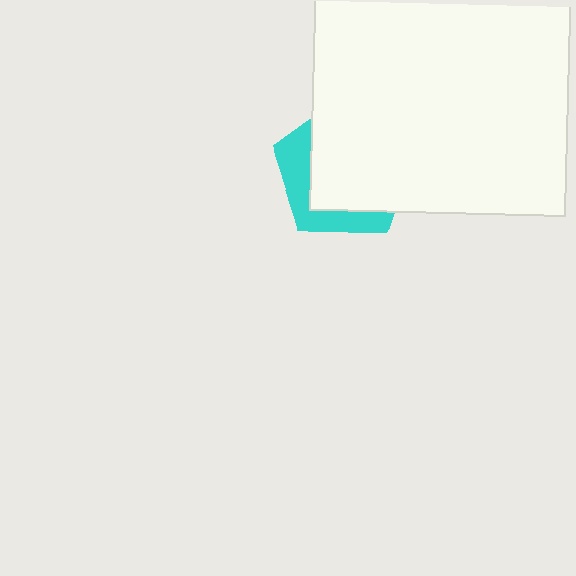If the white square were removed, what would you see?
You would see the complete cyan pentagon.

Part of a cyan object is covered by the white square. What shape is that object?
It is a pentagon.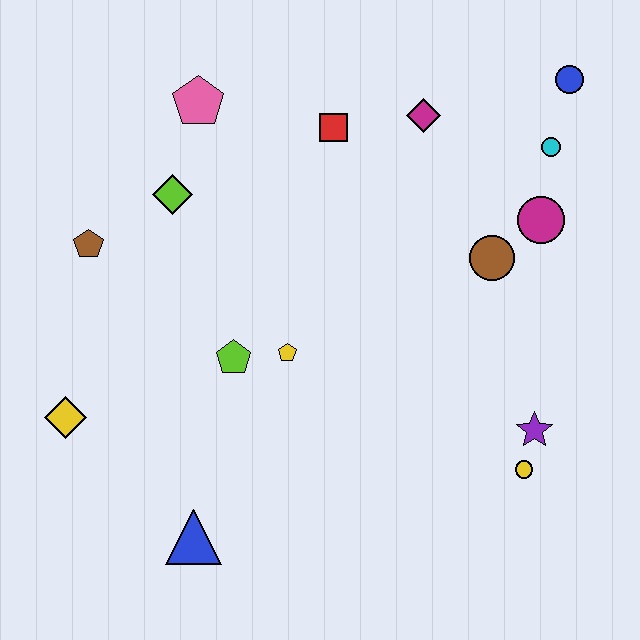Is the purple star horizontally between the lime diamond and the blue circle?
Yes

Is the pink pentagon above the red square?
Yes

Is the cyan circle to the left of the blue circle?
Yes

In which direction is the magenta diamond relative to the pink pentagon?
The magenta diamond is to the right of the pink pentagon.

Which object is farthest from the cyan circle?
The yellow diamond is farthest from the cyan circle.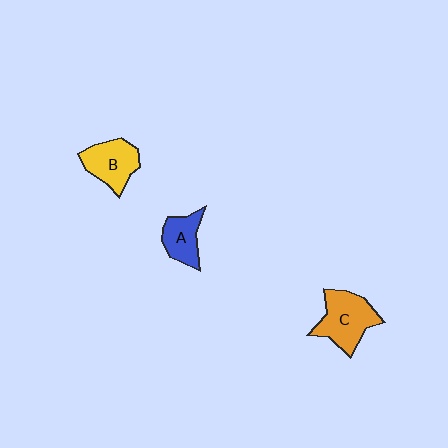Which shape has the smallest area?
Shape A (blue).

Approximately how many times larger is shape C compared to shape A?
Approximately 1.6 times.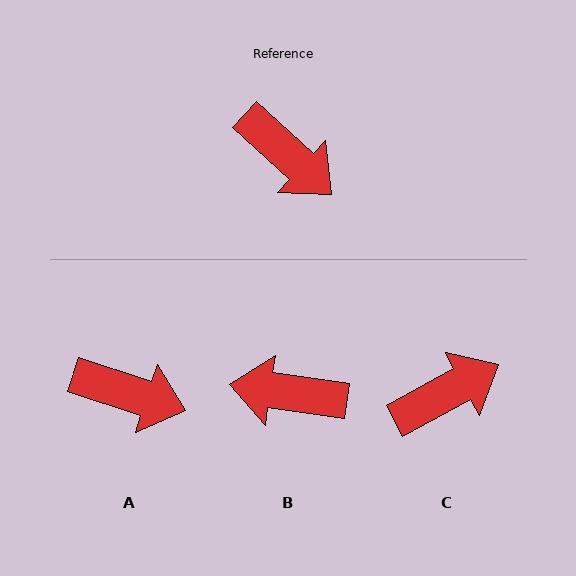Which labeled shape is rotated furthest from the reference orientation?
B, about 145 degrees away.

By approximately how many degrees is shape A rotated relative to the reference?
Approximately 25 degrees counter-clockwise.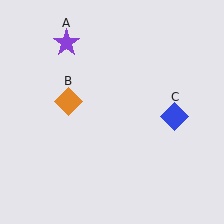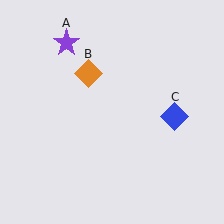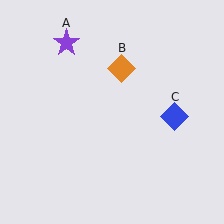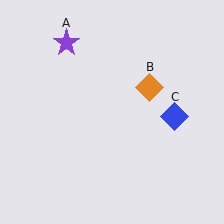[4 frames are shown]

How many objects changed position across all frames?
1 object changed position: orange diamond (object B).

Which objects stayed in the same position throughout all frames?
Purple star (object A) and blue diamond (object C) remained stationary.